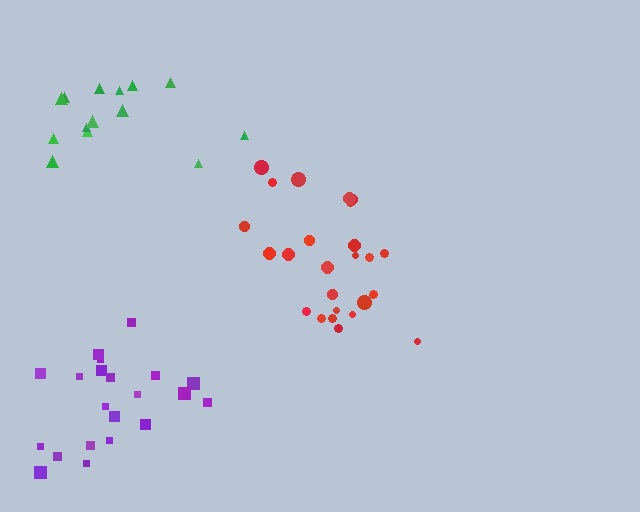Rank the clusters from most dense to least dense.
red, purple, green.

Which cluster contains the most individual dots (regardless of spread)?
Red (26).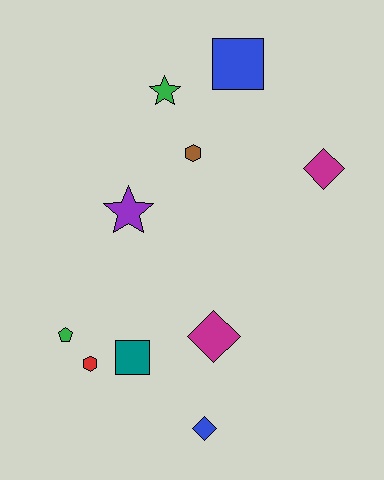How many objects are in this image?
There are 10 objects.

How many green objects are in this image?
There are 2 green objects.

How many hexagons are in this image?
There are 2 hexagons.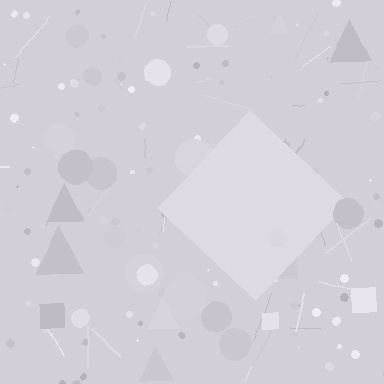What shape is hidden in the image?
A diamond is hidden in the image.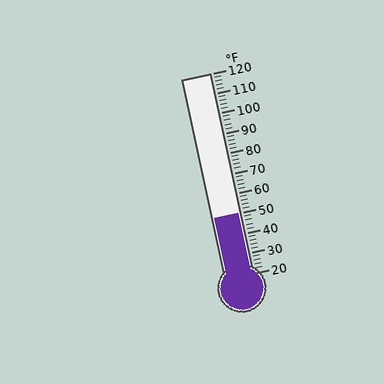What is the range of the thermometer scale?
The thermometer scale ranges from 20°F to 120°F.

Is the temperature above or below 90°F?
The temperature is below 90°F.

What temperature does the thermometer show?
The thermometer shows approximately 50°F.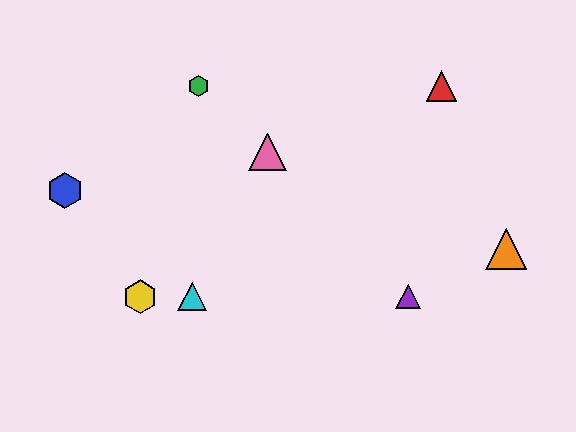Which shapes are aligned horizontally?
The yellow hexagon, the purple triangle, the cyan triangle are aligned horizontally.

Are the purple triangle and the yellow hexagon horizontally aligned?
Yes, both are at y≈297.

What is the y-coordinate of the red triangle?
The red triangle is at y≈86.